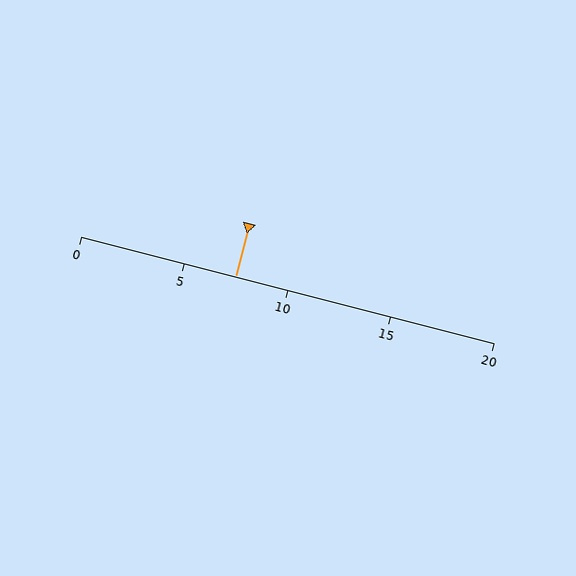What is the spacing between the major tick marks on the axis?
The major ticks are spaced 5 apart.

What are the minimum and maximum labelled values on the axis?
The axis runs from 0 to 20.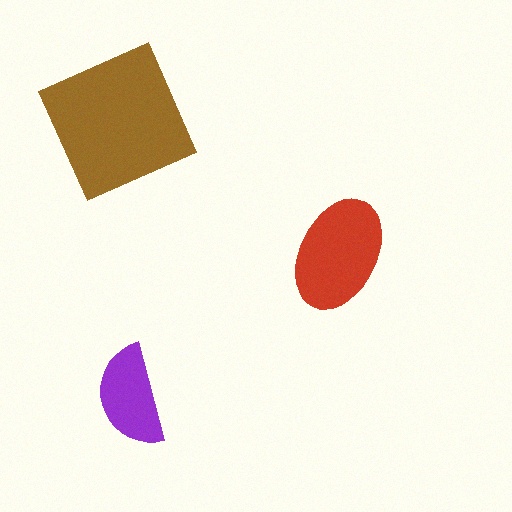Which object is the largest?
The brown square.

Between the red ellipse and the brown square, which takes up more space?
The brown square.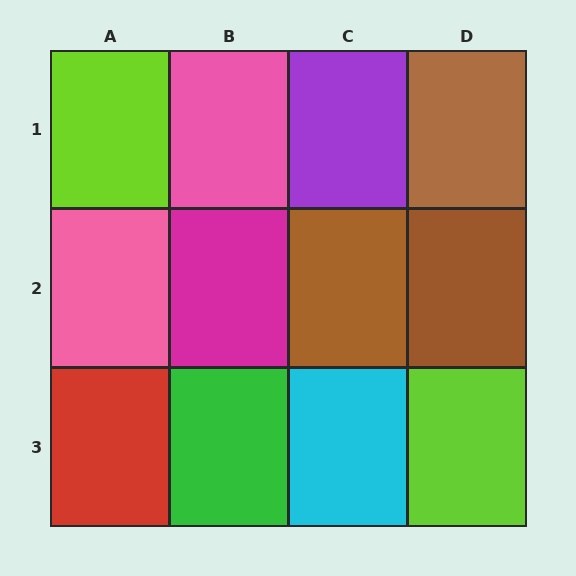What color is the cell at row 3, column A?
Red.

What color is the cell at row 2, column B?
Magenta.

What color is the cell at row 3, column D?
Lime.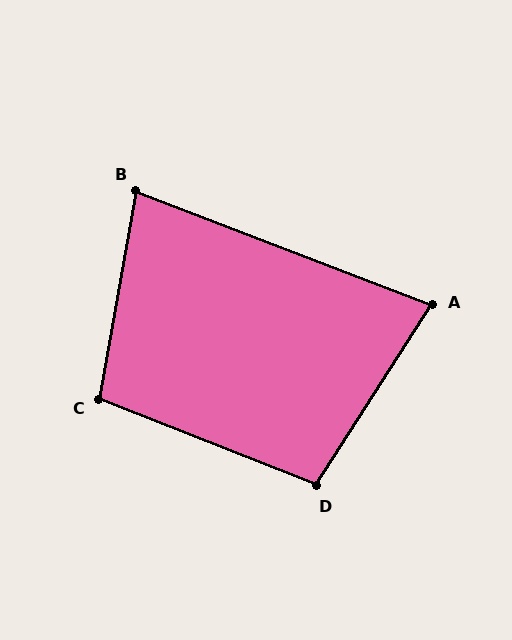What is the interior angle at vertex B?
Approximately 79 degrees (acute).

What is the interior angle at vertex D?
Approximately 101 degrees (obtuse).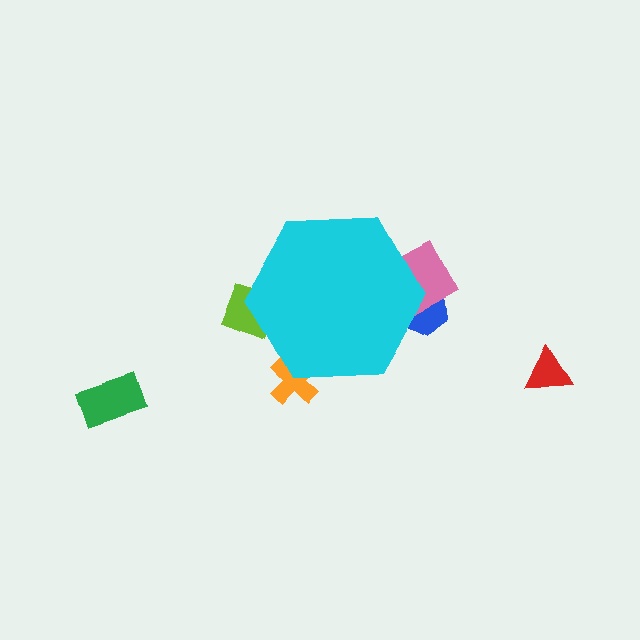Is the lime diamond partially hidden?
Yes, the lime diamond is partially hidden behind the cyan hexagon.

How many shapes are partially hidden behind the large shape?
4 shapes are partially hidden.